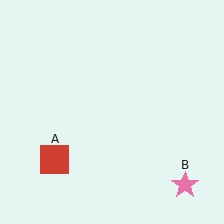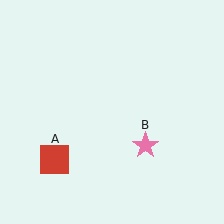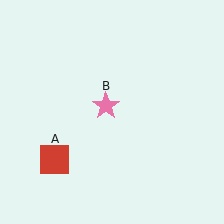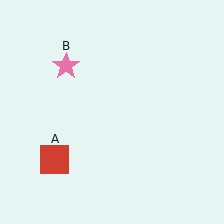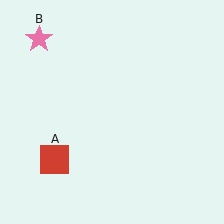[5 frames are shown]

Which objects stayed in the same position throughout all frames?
Red square (object A) remained stationary.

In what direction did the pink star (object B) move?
The pink star (object B) moved up and to the left.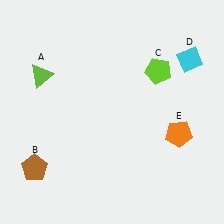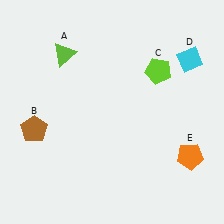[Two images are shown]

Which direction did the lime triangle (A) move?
The lime triangle (A) moved right.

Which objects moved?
The objects that moved are: the lime triangle (A), the brown pentagon (B), the orange pentagon (E).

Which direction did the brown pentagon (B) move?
The brown pentagon (B) moved up.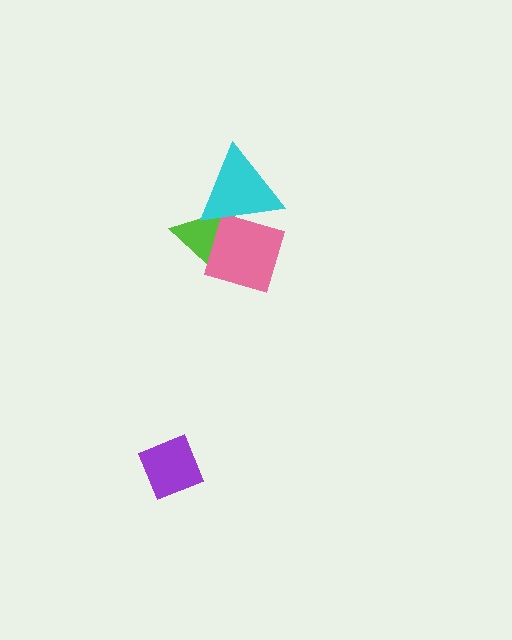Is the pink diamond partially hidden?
Yes, it is partially covered by another shape.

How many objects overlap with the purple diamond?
0 objects overlap with the purple diamond.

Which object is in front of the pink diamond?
The cyan triangle is in front of the pink diamond.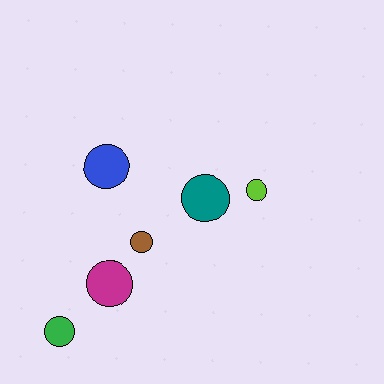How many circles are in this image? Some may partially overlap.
There are 6 circles.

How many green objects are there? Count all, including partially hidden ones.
There is 1 green object.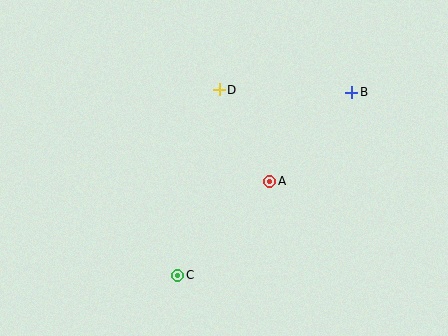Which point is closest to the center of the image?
Point A at (270, 181) is closest to the center.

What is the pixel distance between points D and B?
The distance between D and B is 133 pixels.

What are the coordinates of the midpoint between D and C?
The midpoint between D and C is at (198, 183).